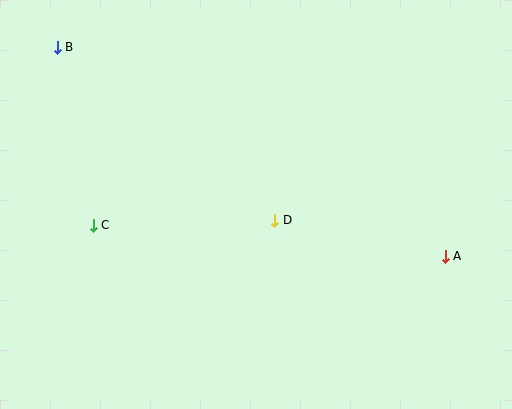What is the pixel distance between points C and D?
The distance between C and D is 182 pixels.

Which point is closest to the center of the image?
Point D at (275, 220) is closest to the center.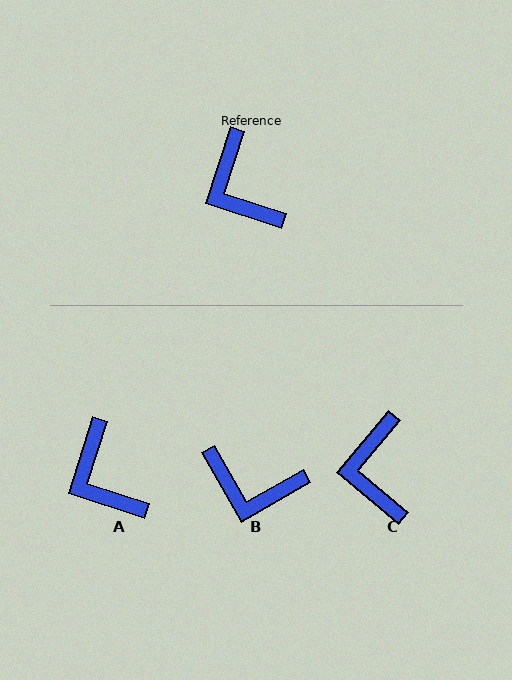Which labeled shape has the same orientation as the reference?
A.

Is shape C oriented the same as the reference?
No, it is off by about 22 degrees.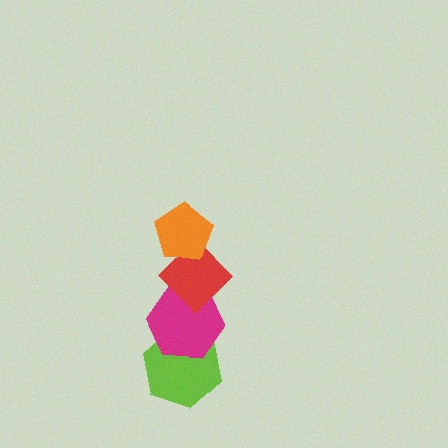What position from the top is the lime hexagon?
The lime hexagon is 4th from the top.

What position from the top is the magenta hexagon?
The magenta hexagon is 3rd from the top.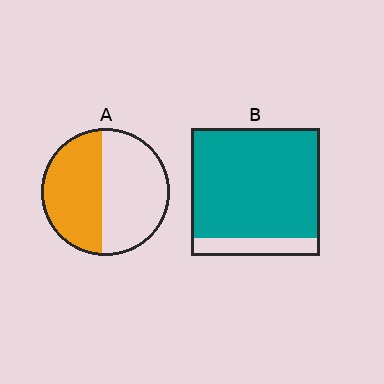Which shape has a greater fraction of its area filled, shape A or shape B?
Shape B.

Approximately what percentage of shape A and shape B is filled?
A is approximately 45% and B is approximately 85%.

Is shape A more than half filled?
Roughly half.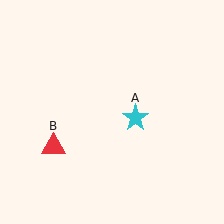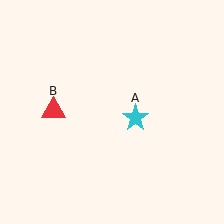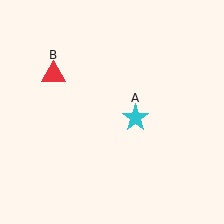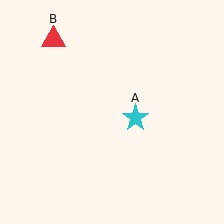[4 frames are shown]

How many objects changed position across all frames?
1 object changed position: red triangle (object B).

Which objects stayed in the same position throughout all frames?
Cyan star (object A) remained stationary.